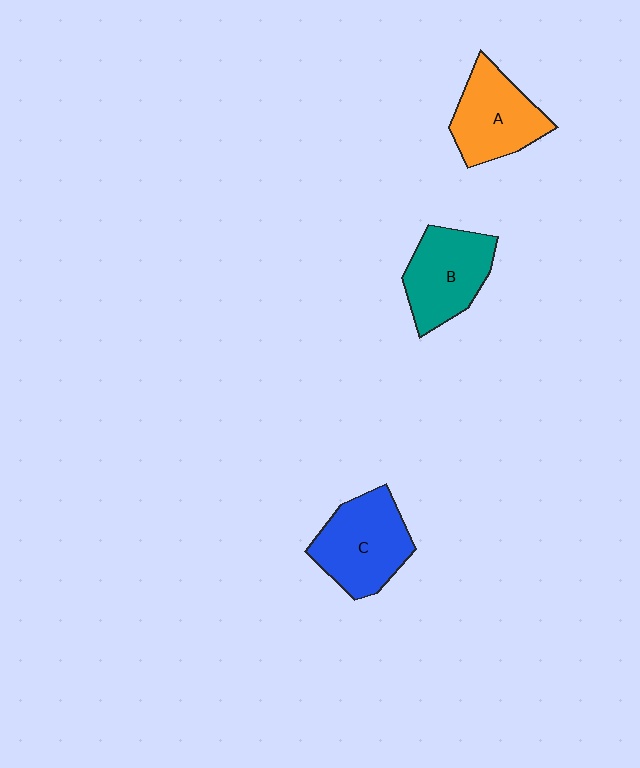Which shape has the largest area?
Shape C (blue).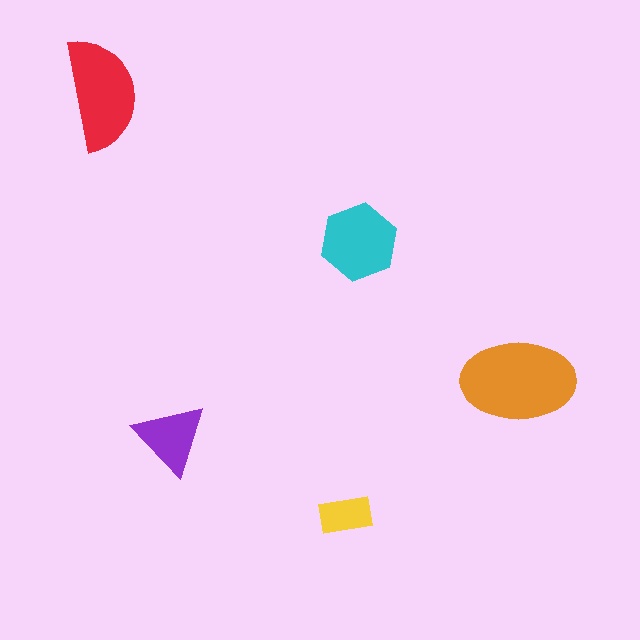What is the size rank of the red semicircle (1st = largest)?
2nd.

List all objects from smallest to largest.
The yellow rectangle, the purple triangle, the cyan hexagon, the red semicircle, the orange ellipse.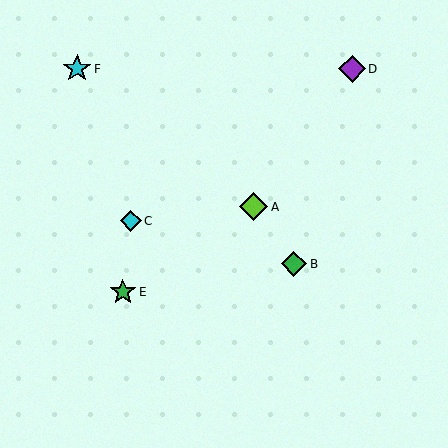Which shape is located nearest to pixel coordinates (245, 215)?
The lime diamond (labeled A) at (254, 207) is nearest to that location.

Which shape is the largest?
The lime diamond (labeled A) is the largest.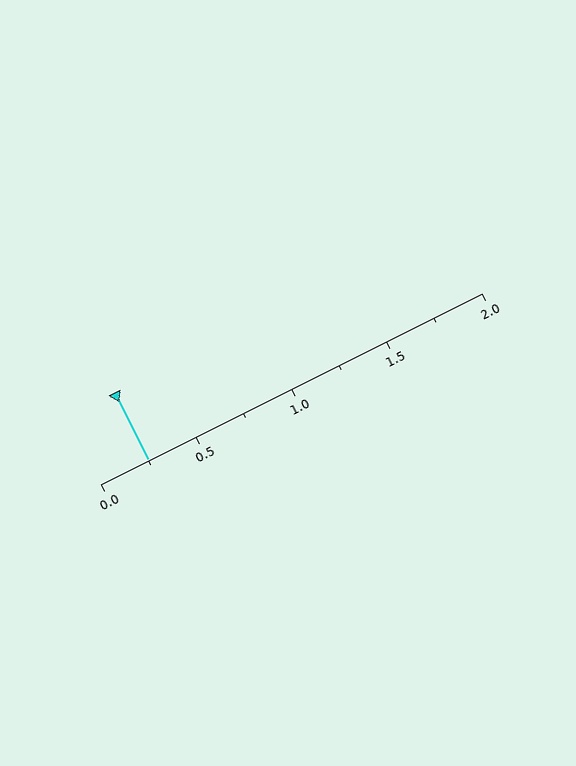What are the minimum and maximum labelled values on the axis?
The axis runs from 0.0 to 2.0.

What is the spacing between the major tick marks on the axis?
The major ticks are spaced 0.5 apart.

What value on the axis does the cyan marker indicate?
The marker indicates approximately 0.25.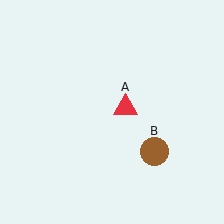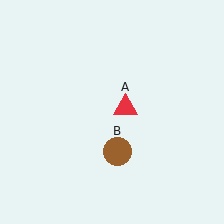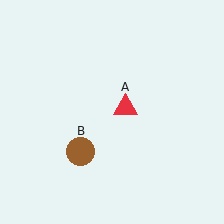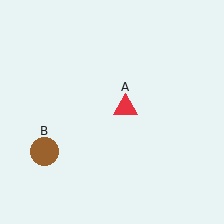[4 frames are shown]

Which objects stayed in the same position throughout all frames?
Red triangle (object A) remained stationary.